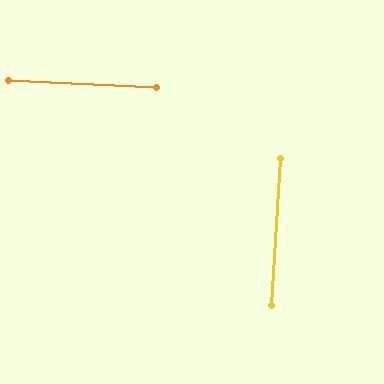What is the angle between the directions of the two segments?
Approximately 89 degrees.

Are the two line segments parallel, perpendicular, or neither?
Perpendicular — they meet at approximately 89°.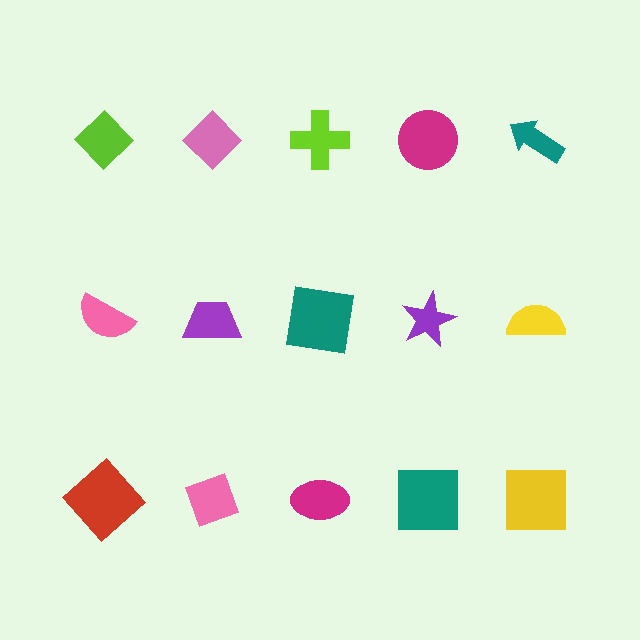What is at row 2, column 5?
A yellow semicircle.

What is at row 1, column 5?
A teal arrow.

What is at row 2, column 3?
A teal square.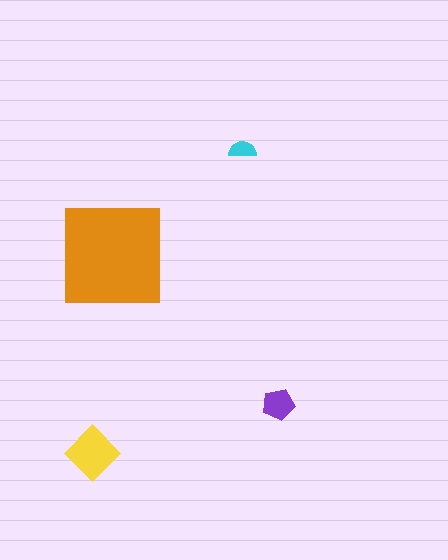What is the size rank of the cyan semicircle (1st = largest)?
4th.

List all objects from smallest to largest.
The cyan semicircle, the purple pentagon, the yellow diamond, the orange square.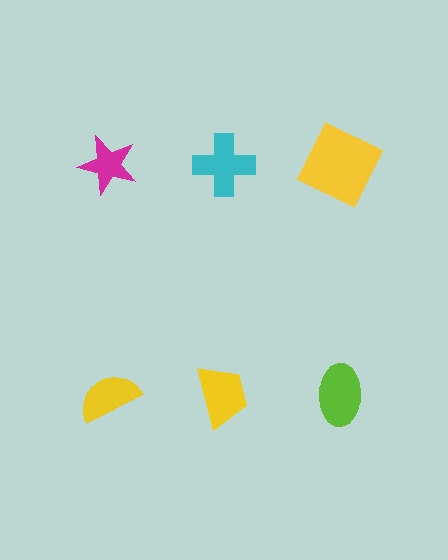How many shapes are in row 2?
3 shapes.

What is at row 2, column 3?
A lime ellipse.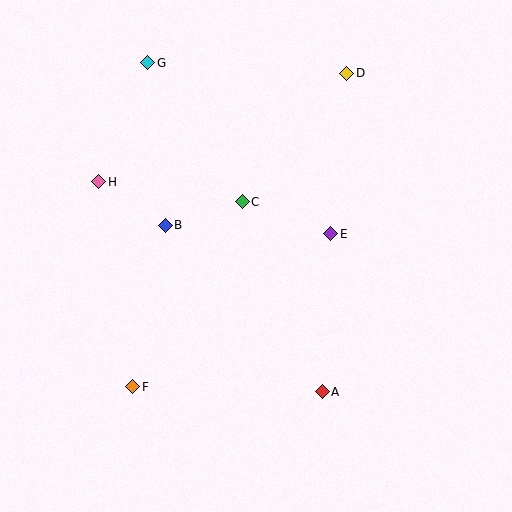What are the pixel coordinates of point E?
Point E is at (331, 234).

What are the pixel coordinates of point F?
Point F is at (133, 387).